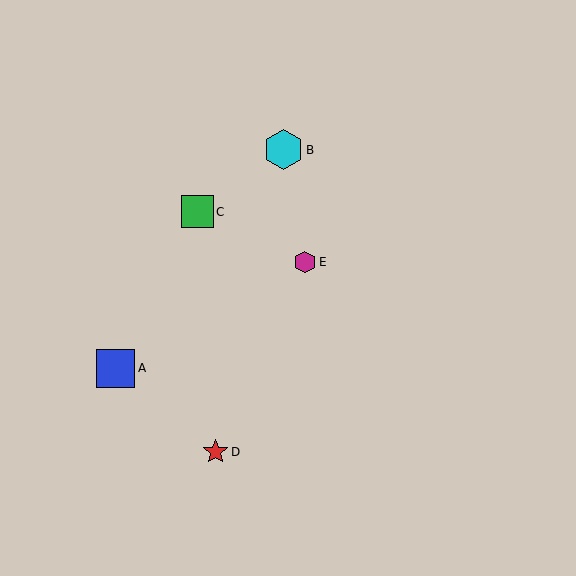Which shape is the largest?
The cyan hexagon (labeled B) is the largest.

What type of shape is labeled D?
Shape D is a red star.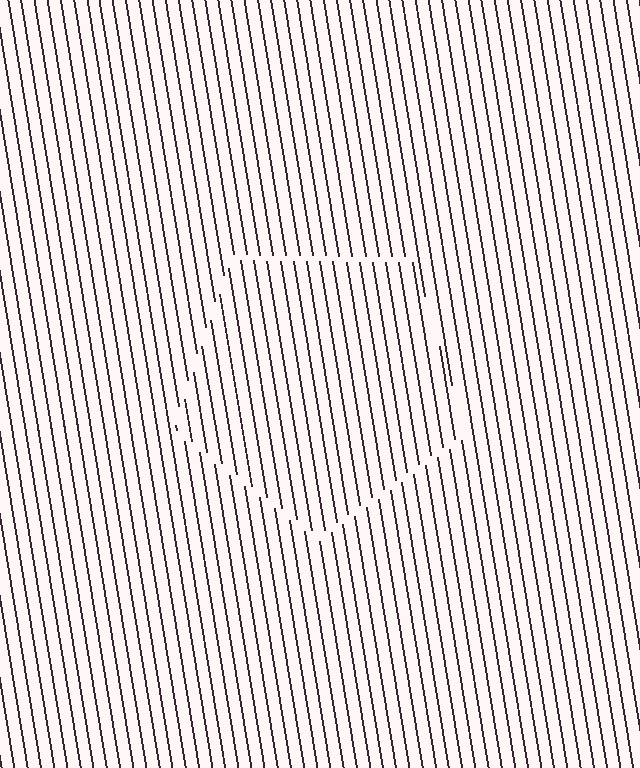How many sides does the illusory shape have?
5 sides — the line-ends trace a pentagon.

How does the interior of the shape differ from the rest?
The interior of the shape contains the same grating, shifted by half a period — the contour is defined by the phase discontinuity where line-ends from the inner and outer gratings abut.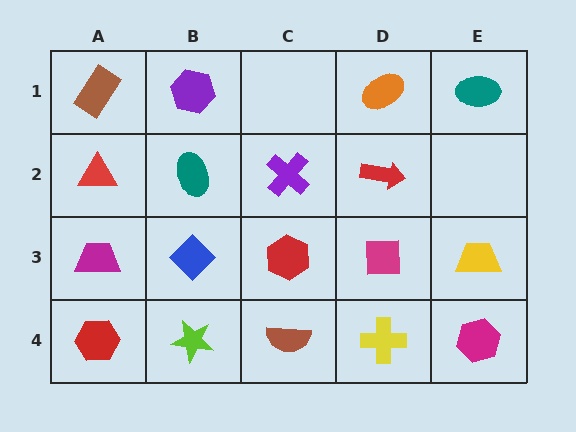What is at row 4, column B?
A lime star.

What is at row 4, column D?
A yellow cross.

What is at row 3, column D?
A magenta square.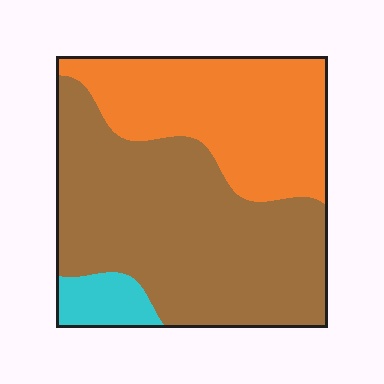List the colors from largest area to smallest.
From largest to smallest: brown, orange, cyan.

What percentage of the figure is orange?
Orange covers 36% of the figure.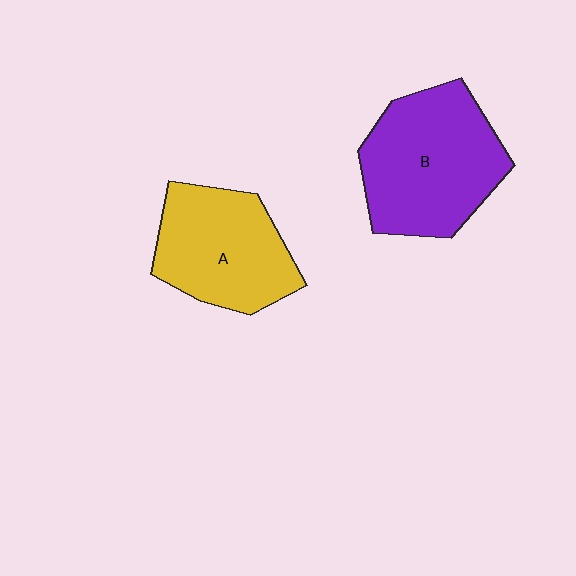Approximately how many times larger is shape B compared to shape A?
Approximately 1.2 times.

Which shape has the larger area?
Shape B (purple).